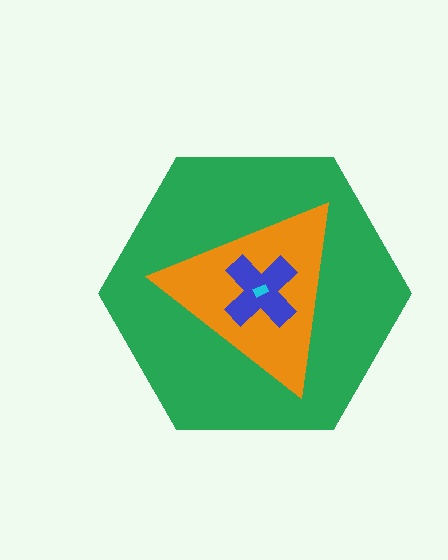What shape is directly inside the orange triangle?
The blue cross.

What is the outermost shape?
The green hexagon.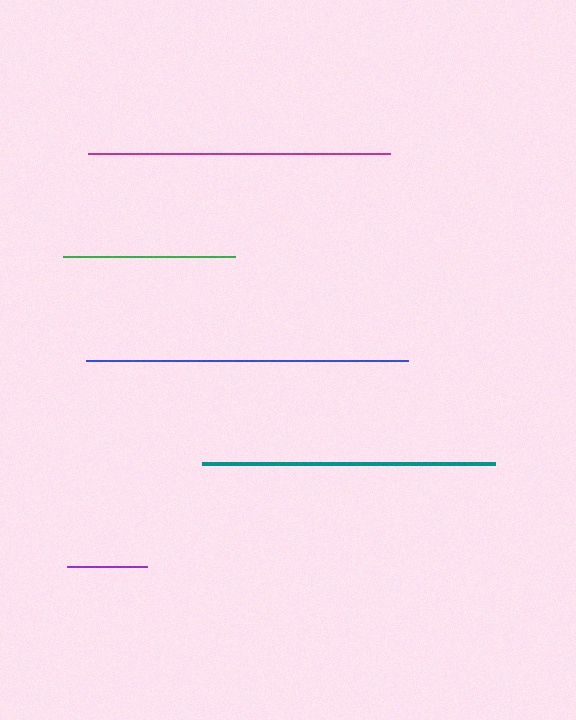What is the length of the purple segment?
The purple segment is approximately 80 pixels long.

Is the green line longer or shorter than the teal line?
The teal line is longer than the green line.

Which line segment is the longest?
The blue line is the longest at approximately 322 pixels.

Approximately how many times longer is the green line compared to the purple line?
The green line is approximately 2.1 times the length of the purple line.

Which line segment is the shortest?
The purple line is the shortest at approximately 80 pixels.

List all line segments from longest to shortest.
From longest to shortest: blue, magenta, teal, green, purple.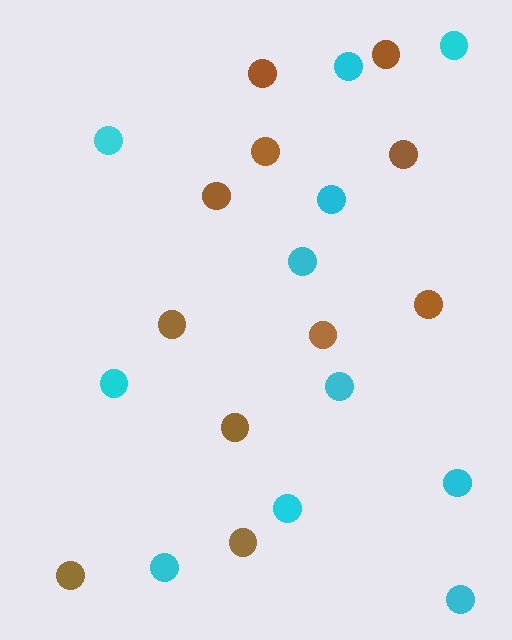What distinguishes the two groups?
There are 2 groups: one group of brown circles (11) and one group of cyan circles (11).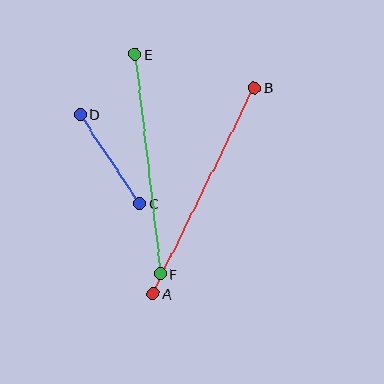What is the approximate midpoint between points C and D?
The midpoint is at approximately (110, 159) pixels.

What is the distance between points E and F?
The distance is approximately 221 pixels.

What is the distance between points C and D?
The distance is approximately 107 pixels.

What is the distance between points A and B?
The distance is approximately 229 pixels.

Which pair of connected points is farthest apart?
Points A and B are farthest apart.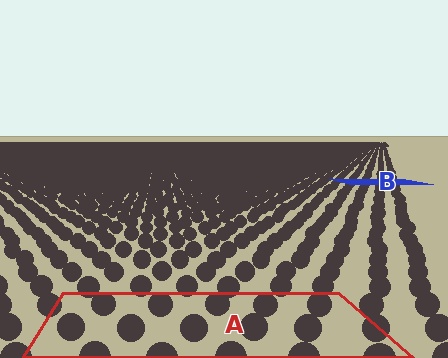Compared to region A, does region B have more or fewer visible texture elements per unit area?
Region B has more texture elements per unit area — they are packed more densely because it is farther away.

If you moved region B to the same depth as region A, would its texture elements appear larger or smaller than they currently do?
They would appear larger. At a closer depth, the same texture elements are projected at a bigger on-screen size.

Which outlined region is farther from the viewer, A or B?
Region B is farther from the viewer — the texture elements inside it appear smaller and more densely packed.